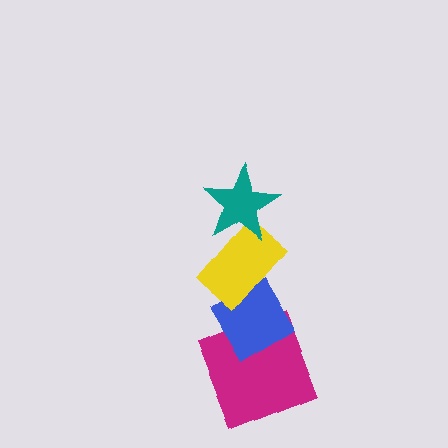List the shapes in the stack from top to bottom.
From top to bottom: the teal star, the yellow rectangle, the blue diamond, the magenta square.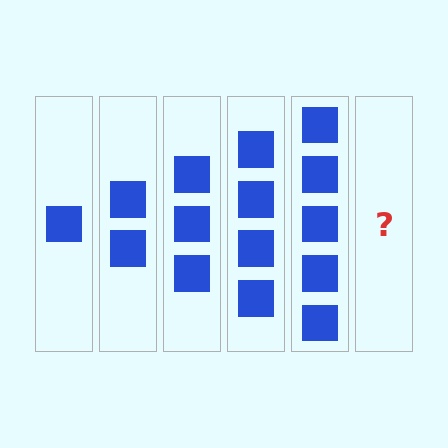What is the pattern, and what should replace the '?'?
The pattern is that each step adds one more square. The '?' should be 6 squares.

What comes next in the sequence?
The next element should be 6 squares.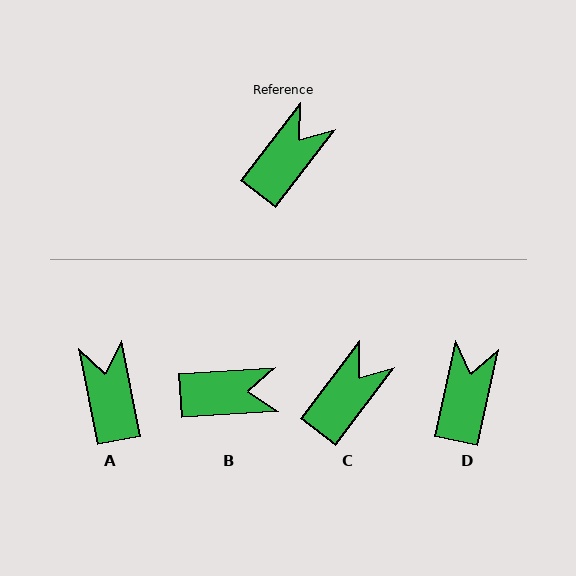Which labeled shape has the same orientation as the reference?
C.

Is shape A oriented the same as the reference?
No, it is off by about 48 degrees.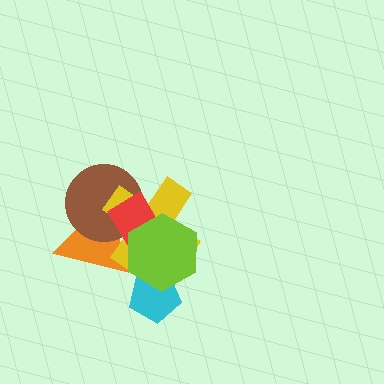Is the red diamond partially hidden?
Yes, it is partially covered by another shape.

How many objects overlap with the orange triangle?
4 objects overlap with the orange triangle.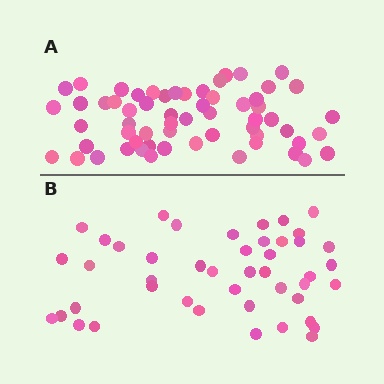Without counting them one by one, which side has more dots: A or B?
Region A (the top region) has more dots.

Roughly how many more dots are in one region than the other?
Region A has approximately 15 more dots than region B.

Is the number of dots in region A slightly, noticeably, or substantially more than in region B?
Region A has noticeably more, but not dramatically so. The ratio is roughly 1.3 to 1.